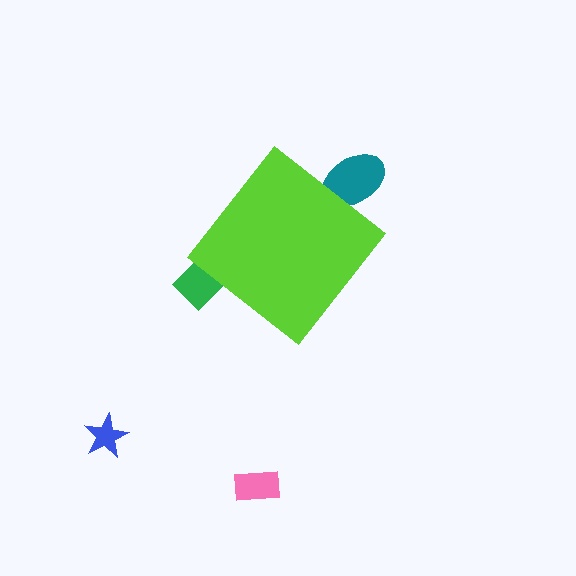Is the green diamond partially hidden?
Yes, the green diamond is partially hidden behind the lime diamond.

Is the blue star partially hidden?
No, the blue star is fully visible.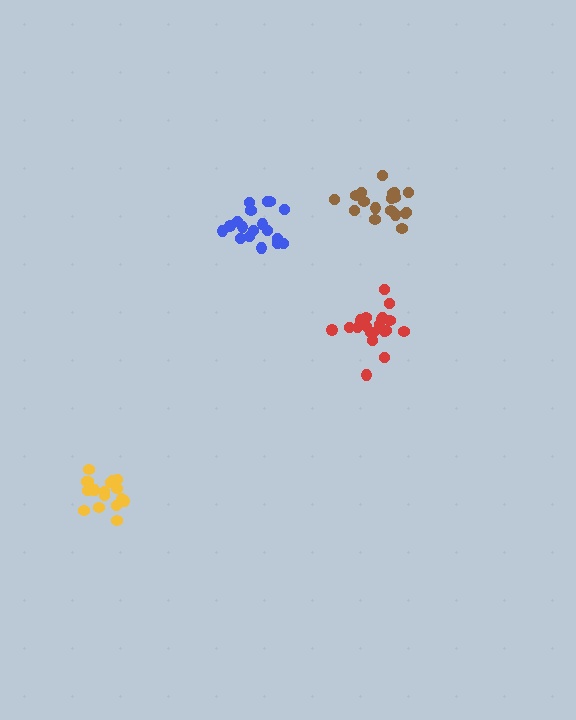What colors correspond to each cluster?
The clusters are colored: yellow, red, brown, blue.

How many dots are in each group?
Group 1: 18 dots, Group 2: 20 dots, Group 3: 18 dots, Group 4: 18 dots (74 total).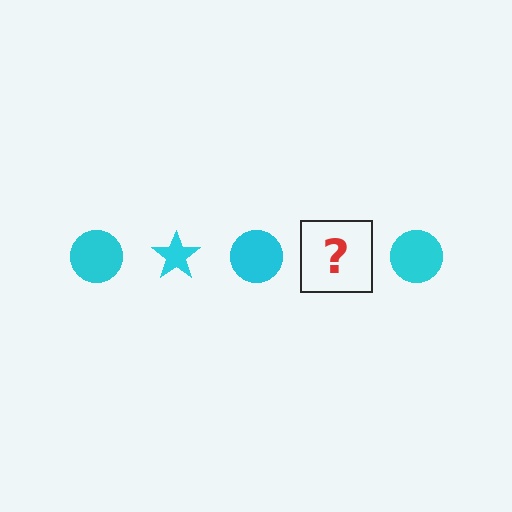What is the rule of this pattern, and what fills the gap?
The rule is that the pattern cycles through circle, star shapes in cyan. The gap should be filled with a cyan star.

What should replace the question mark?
The question mark should be replaced with a cyan star.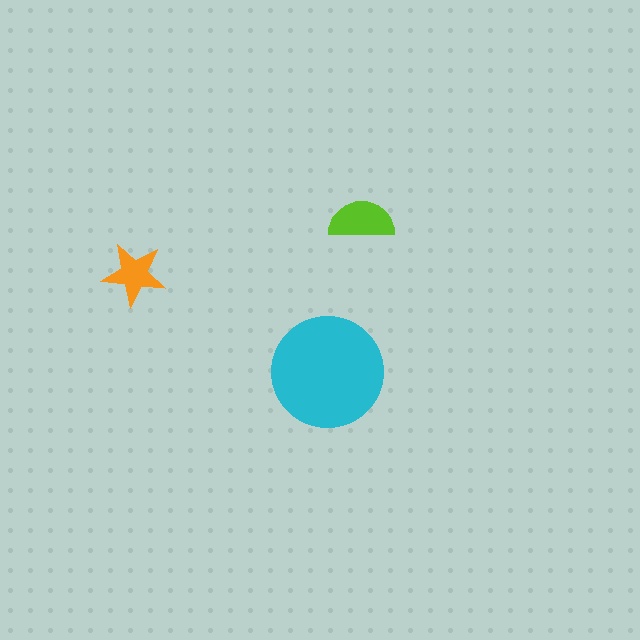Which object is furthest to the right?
The lime semicircle is rightmost.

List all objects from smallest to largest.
The orange star, the lime semicircle, the cyan circle.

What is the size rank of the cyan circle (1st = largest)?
1st.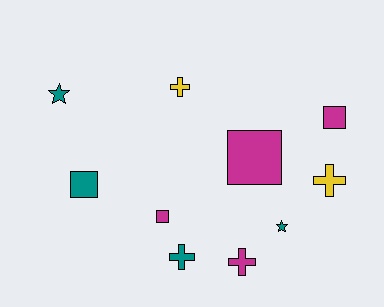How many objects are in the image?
There are 10 objects.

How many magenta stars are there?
There are no magenta stars.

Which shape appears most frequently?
Square, with 4 objects.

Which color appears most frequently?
Magenta, with 4 objects.